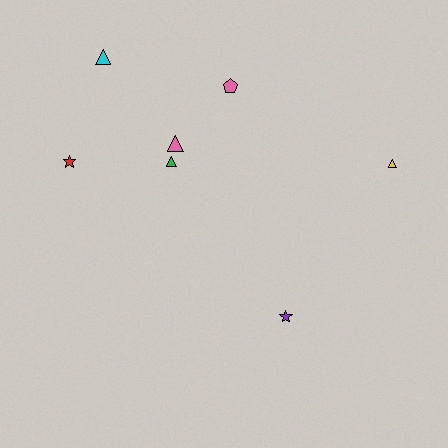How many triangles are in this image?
There are 4 triangles.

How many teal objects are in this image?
There are no teal objects.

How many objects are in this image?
There are 7 objects.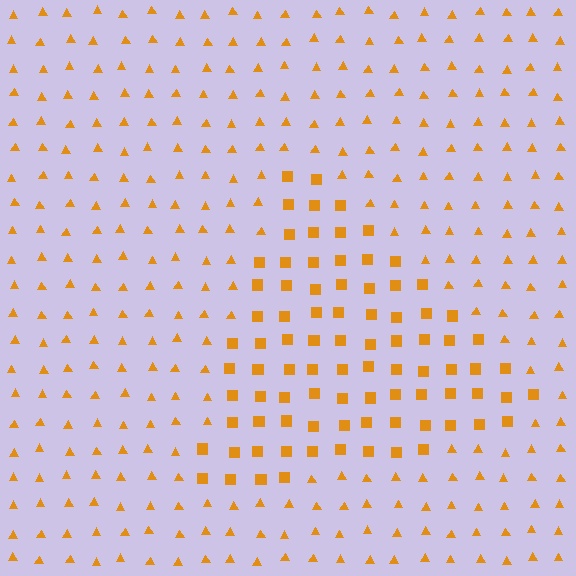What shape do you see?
I see a triangle.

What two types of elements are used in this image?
The image uses squares inside the triangle region and triangles outside it.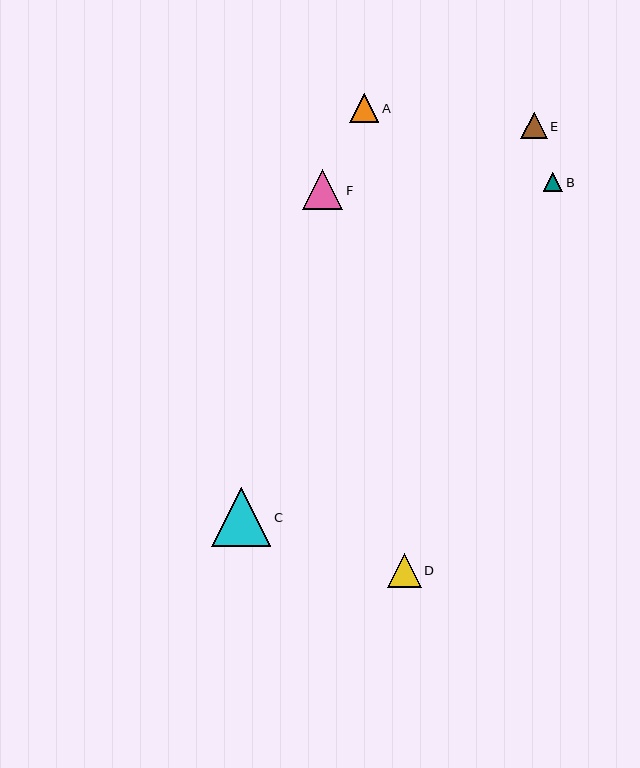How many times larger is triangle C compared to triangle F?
Triangle C is approximately 1.5 times the size of triangle F.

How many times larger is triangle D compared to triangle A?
Triangle D is approximately 1.2 times the size of triangle A.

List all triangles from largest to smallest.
From largest to smallest: C, F, D, A, E, B.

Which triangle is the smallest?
Triangle B is the smallest with a size of approximately 19 pixels.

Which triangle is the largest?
Triangle C is the largest with a size of approximately 59 pixels.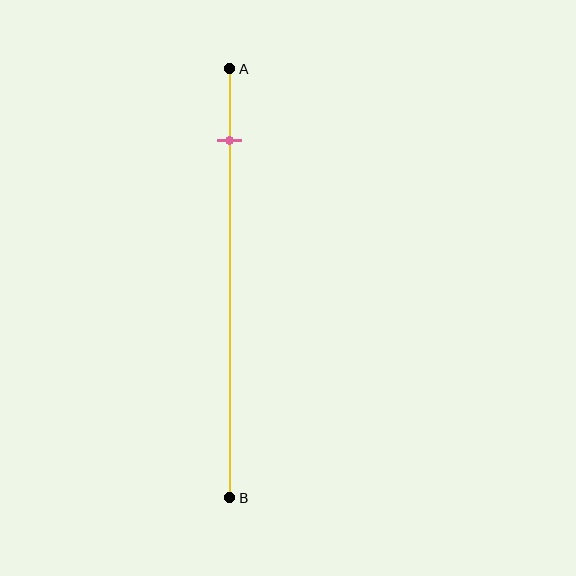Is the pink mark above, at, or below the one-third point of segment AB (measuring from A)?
The pink mark is above the one-third point of segment AB.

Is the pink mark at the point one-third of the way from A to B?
No, the mark is at about 15% from A, not at the 33% one-third point.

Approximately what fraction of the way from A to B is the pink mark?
The pink mark is approximately 15% of the way from A to B.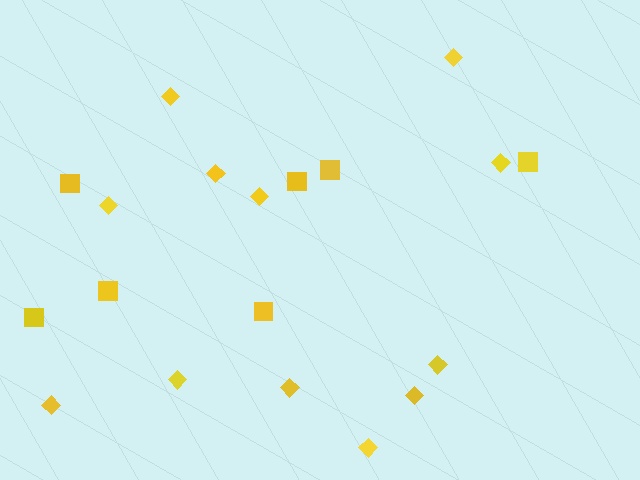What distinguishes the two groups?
There are 2 groups: one group of diamonds (12) and one group of squares (7).